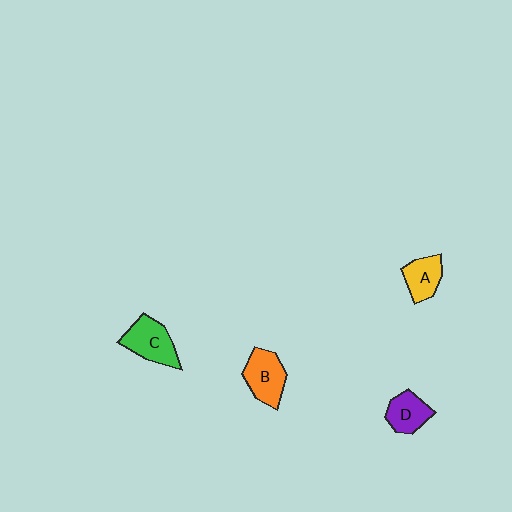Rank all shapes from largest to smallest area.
From largest to smallest: C (green), B (orange), D (purple), A (yellow).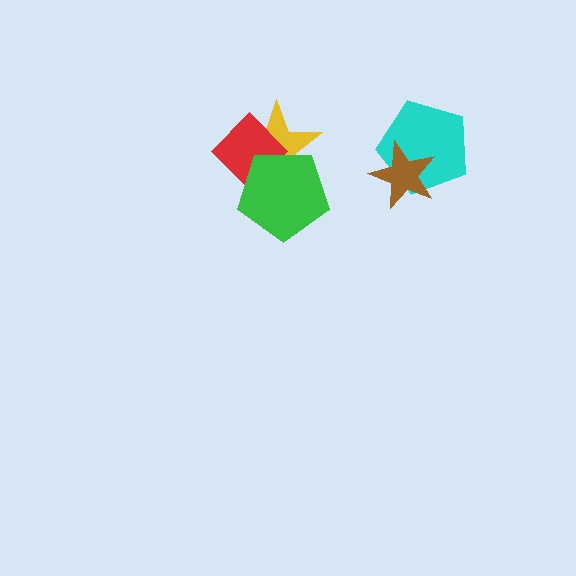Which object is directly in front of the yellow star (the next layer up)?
The red diamond is directly in front of the yellow star.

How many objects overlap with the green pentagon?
2 objects overlap with the green pentagon.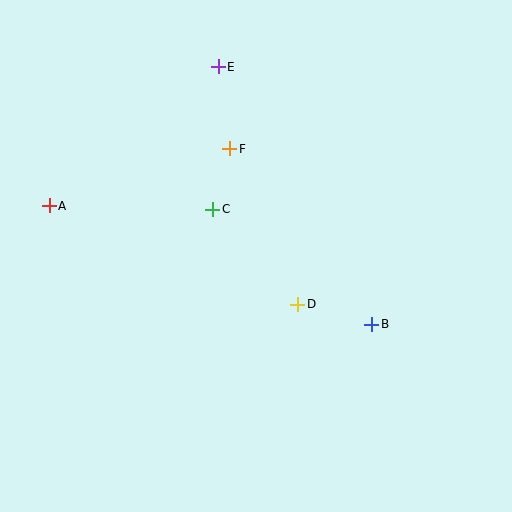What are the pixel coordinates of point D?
Point D is at (298, 304).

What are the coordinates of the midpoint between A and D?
The midpoint between A and D is at (174, 255).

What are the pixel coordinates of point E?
Point E is at (218, 67).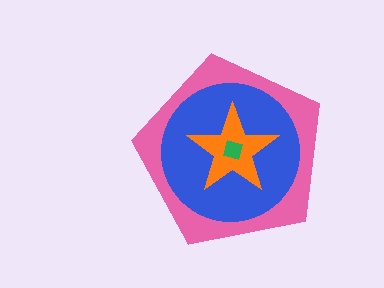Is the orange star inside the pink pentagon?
Yes.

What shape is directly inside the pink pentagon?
The blue circle.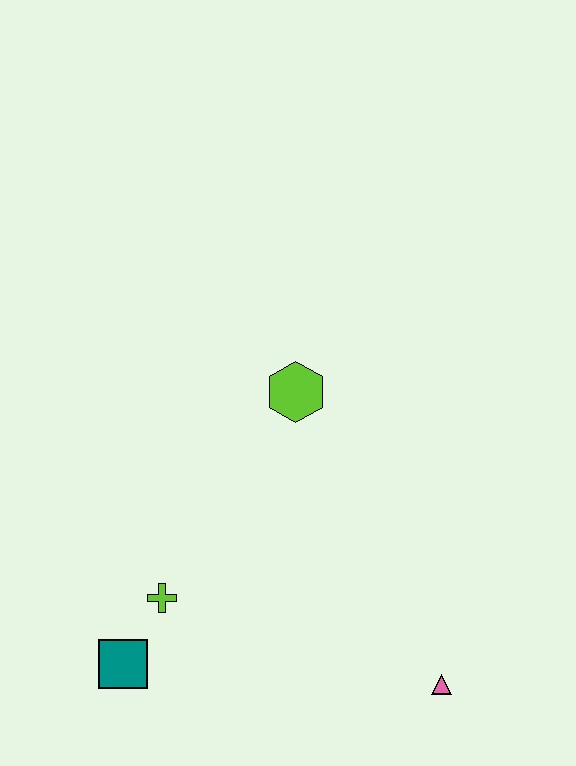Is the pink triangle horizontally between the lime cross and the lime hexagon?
No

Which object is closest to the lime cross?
The teal square is closest to the lime cross.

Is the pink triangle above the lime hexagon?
No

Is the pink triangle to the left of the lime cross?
No